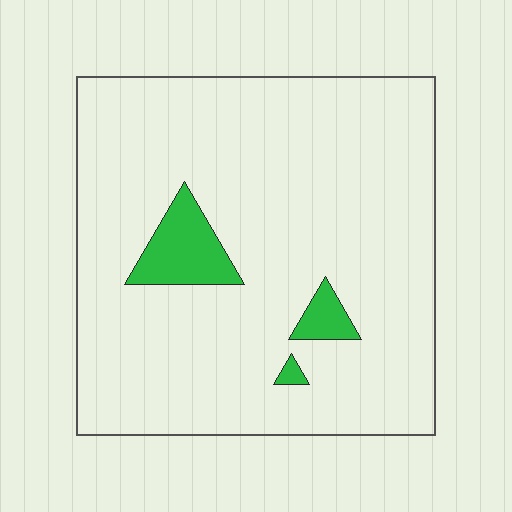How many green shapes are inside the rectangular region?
3.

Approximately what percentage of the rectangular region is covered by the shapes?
Approximately 5%.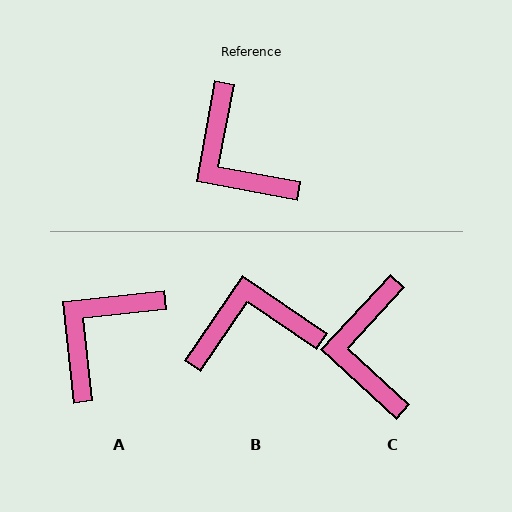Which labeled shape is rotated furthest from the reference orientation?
B, about 114 degrees away.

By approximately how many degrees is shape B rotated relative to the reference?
Approximately 114 degrees clockwise.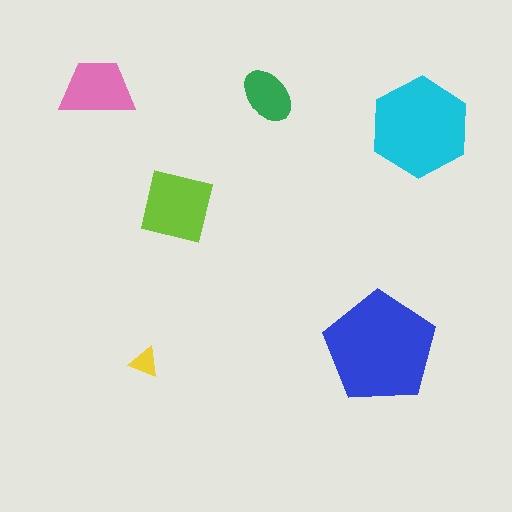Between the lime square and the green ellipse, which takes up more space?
The lime square.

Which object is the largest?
The blue pentagon.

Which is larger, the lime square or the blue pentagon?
The blue pentagon.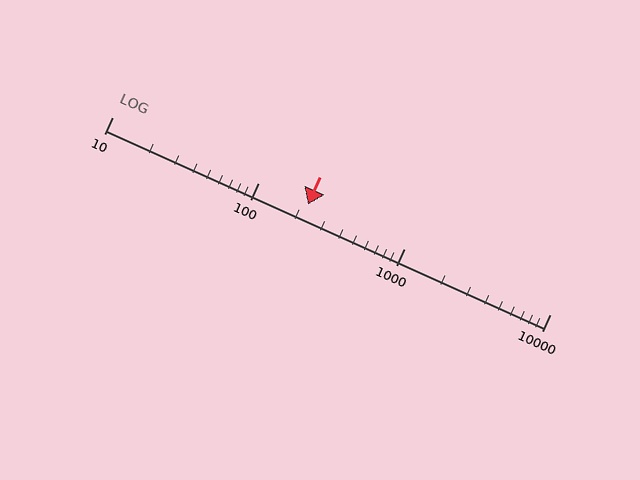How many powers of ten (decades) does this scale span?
The scale spans 3 decades, from 10 to 10000.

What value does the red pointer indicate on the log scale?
The pointer indicates approximately 220.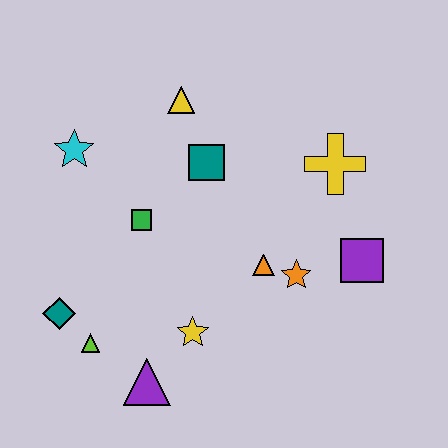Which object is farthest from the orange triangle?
The cyan star is farthest from the orange triangle.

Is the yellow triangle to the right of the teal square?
No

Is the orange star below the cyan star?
Yes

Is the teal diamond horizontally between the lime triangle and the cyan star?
No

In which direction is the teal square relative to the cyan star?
The teal square is to the right of the cyan star.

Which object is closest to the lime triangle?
The teal diamond is closest to the lime triangle.